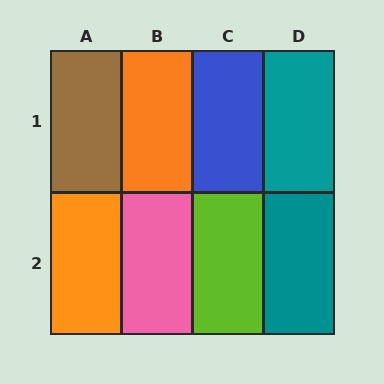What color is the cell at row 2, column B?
Pink.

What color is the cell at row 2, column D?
Teal.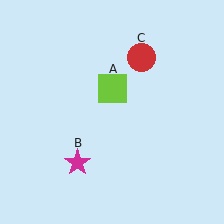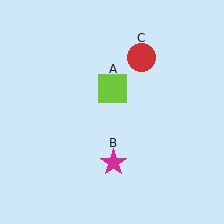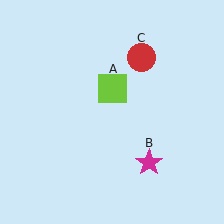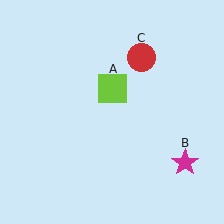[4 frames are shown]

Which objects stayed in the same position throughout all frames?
Lime square (object A) and red circle (object C) remained stationary.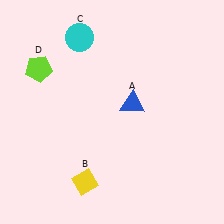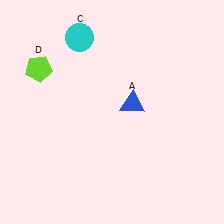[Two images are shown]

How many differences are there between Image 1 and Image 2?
There is 1 difference between the two images.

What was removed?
The yellow diamond (B) was removed in Image 2.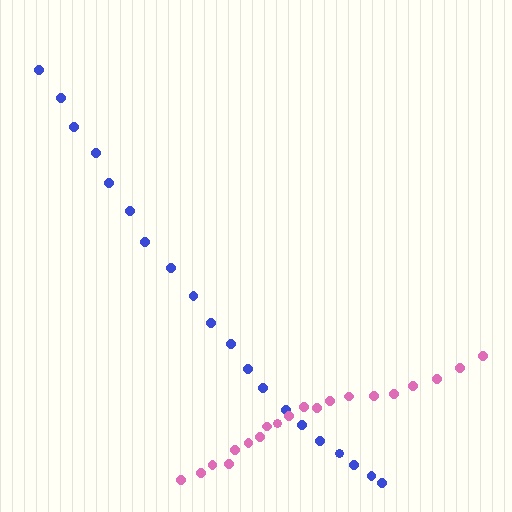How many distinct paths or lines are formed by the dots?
There are 2 distinct paths.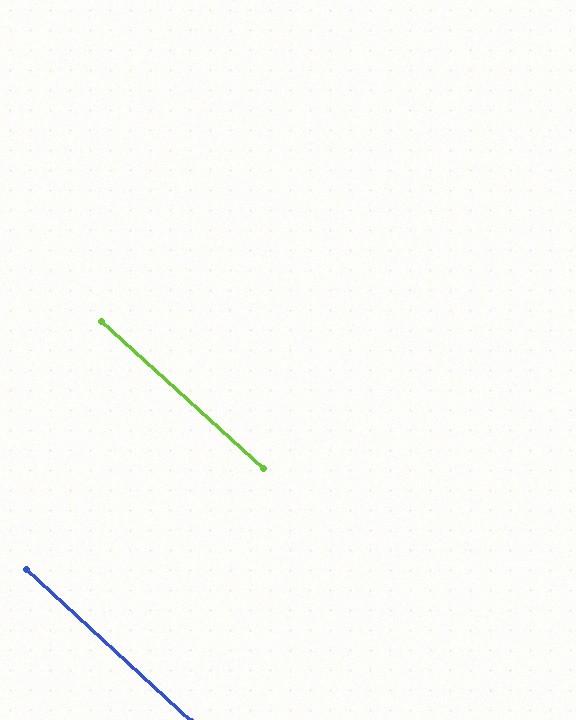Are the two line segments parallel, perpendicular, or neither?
Parallel — their directions differ by only 0.3°.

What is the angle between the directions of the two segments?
Approximately 0 degrees.